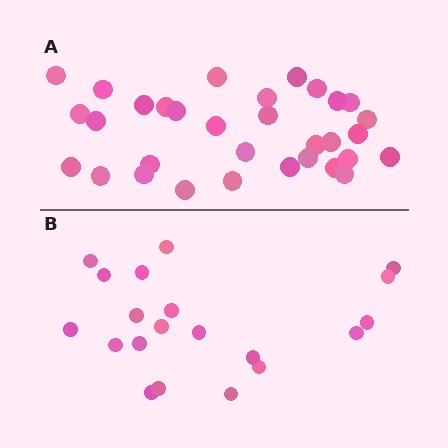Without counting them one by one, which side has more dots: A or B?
Region A (the top region) has more dots.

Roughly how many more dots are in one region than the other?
Region A has roughly 12 or so more dots than region B.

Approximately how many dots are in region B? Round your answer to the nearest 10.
About 20 dots.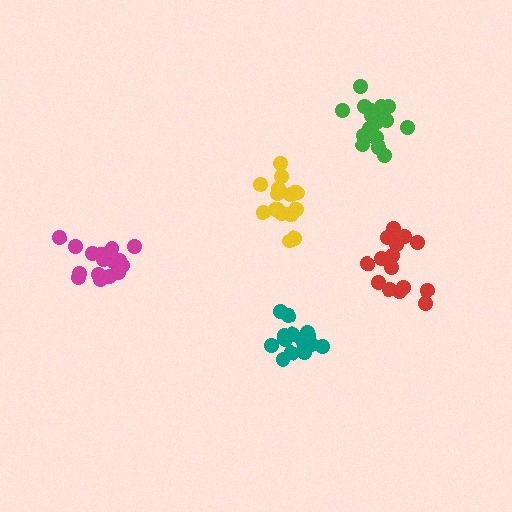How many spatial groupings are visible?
There are 5 spatial groupings.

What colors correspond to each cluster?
The clusters are colored: teal, red, yellow, magenta, green.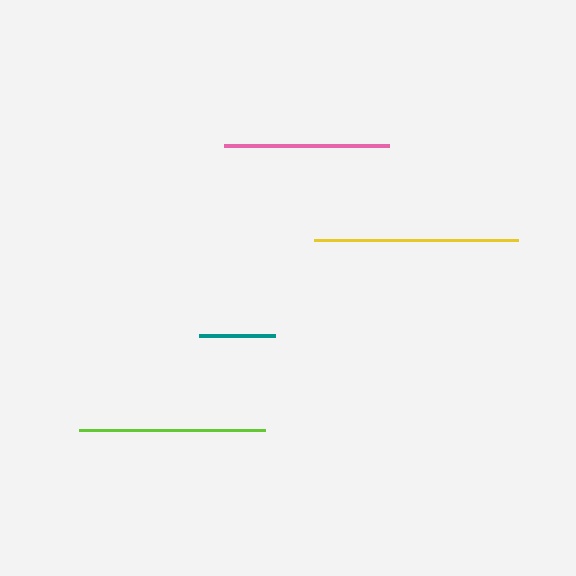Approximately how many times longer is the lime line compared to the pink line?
The lime line is approximately 1.1 times the length of the pink line.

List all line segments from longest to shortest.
From longest to shortest: yellow, lime, pink, teal.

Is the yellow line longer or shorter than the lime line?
The yellow line is longer than the lime line.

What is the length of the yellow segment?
The yellow segment is approximately 204 pixels long.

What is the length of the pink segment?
The pink segment is approximately 165 pixels long.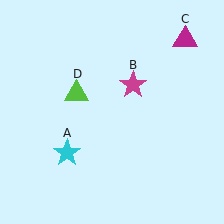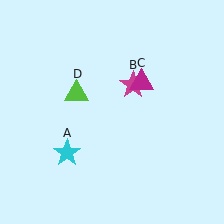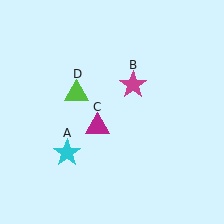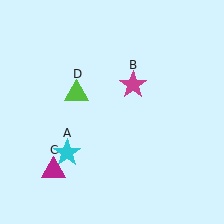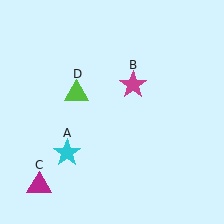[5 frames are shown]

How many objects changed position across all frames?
1 object changed position: magenta triangle (object C).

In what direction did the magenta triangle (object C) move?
The magenta triangle (object C) moved down and to the left.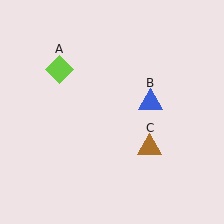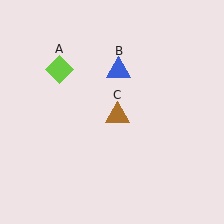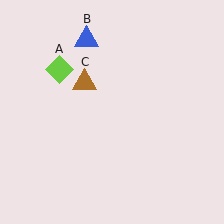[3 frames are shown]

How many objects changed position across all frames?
2 objects changed position: blue triangle (object B), brown triangle (object C).